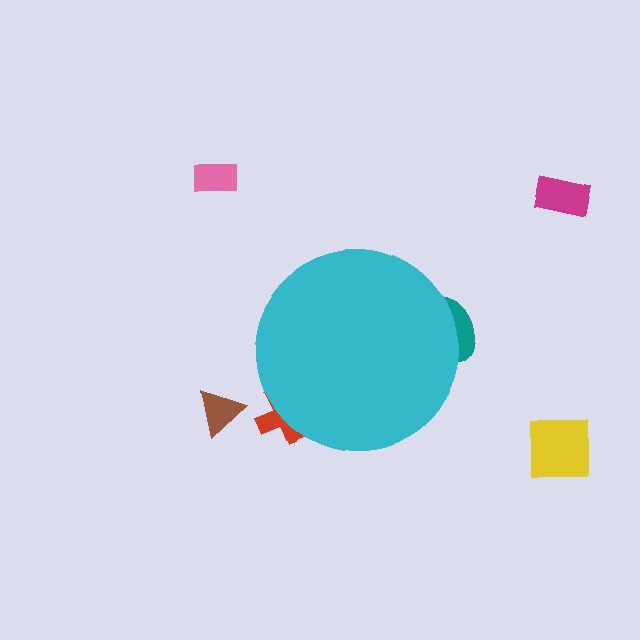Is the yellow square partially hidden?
No, the yellow square is fully visible.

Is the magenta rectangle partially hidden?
No, the magenta rectangle is fully visible.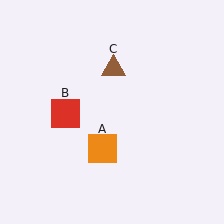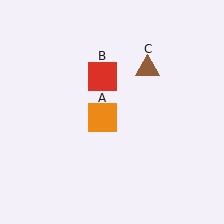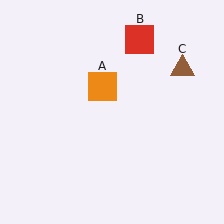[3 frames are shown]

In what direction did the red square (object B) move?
The red square (object B) moved up and to the right.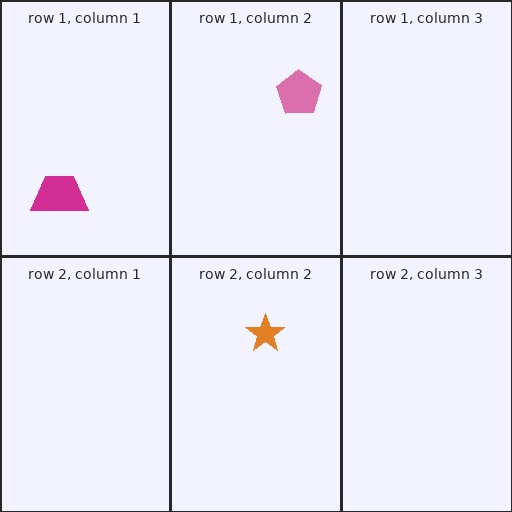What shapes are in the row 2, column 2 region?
The orange star.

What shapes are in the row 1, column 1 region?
The magenta trapezoid.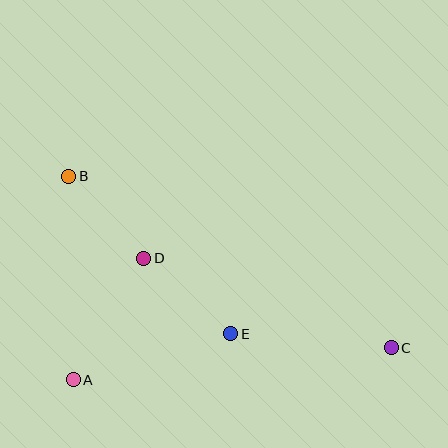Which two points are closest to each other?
Points B and D are closest to each other.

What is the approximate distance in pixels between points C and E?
The distance between C and E is approximately 161 pixels.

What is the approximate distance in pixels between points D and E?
The distance between D and E is approximately 115 pixels.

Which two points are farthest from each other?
Points B and C are farthest from each other.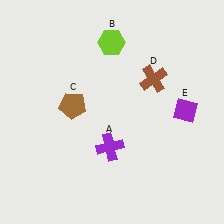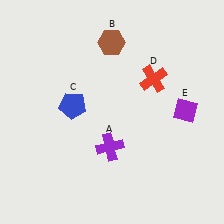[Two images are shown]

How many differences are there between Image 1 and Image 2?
There are 3 differences between the two images.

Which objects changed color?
B changed from lime to brown. C changed from brown to blue. D changed from brown to red.